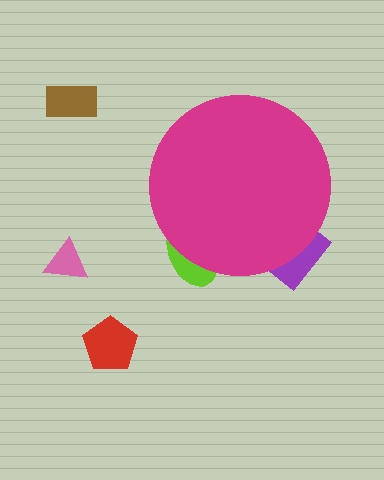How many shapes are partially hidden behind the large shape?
2 shapes are partially hidden.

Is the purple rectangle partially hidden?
Yes, the purple rectangle is partially hidden behind the magenta circle.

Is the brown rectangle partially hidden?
No, the brown rectangle is fully visible.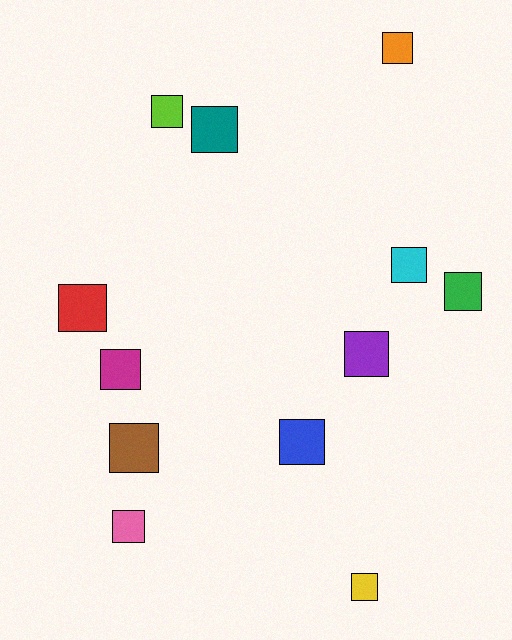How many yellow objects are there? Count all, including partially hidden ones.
There is 1 yellow object.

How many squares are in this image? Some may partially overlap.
There are 12 squares.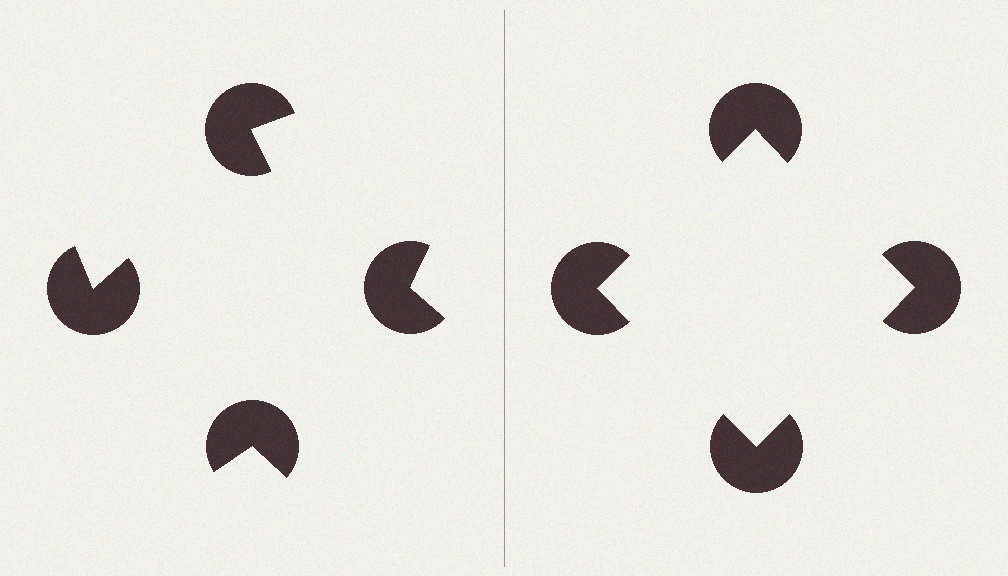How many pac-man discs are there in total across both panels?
8 — 4 on each side.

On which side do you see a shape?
An illusory square appears on the right side. On the left side the wedge cuts are rotated, so no coherent shape forms.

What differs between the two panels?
The pac-man discs are positioned identically on both sides; only the wedge orientations differ. On the right they align to a square; on the left they are misaligned.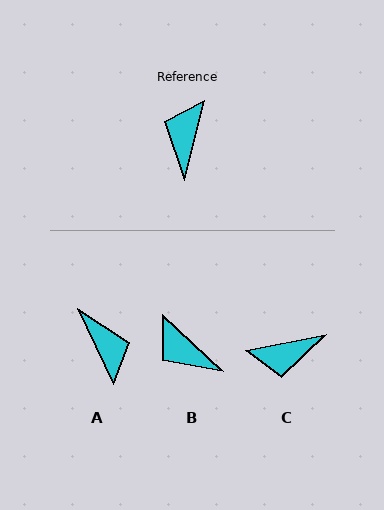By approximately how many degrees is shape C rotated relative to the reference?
Approximately 116 degrees counter-clockwise.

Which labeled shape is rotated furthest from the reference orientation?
A, about 140 degrees away.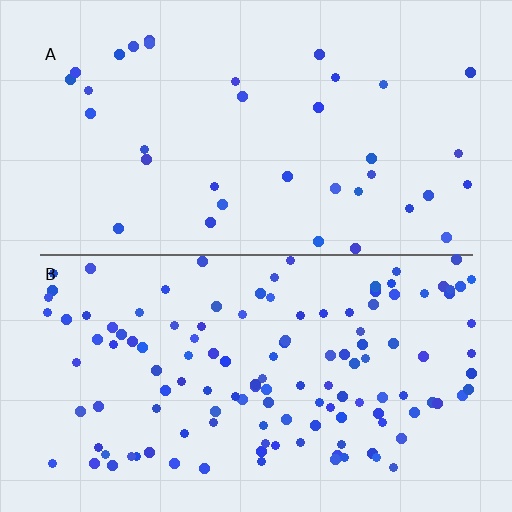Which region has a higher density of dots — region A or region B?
B (the bottom).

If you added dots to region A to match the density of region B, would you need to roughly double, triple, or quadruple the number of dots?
Approximately quadruple.